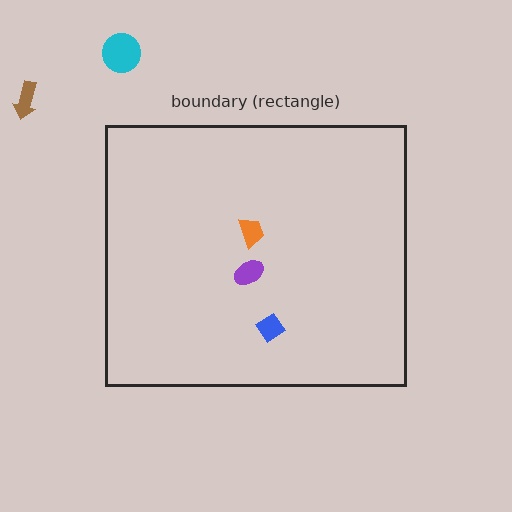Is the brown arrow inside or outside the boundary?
Outside.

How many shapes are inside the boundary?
3 inside, 2 outside.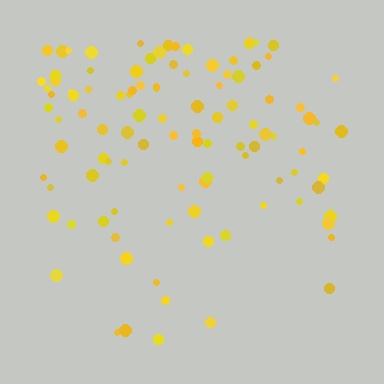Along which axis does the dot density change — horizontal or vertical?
Vertical.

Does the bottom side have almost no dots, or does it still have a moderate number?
Still a moderate number, just noticeably fewer than the top.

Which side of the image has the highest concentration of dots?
The top.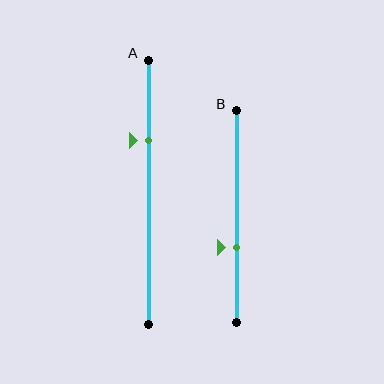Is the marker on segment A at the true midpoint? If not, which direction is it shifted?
No, the marker on segment A is shifted upward by about 19% of the segment length.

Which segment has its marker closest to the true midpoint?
Segment B has its marker closest to the true midpoint.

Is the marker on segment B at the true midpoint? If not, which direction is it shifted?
No, the marker on segment B is shifted downward by about 15% of the segment length.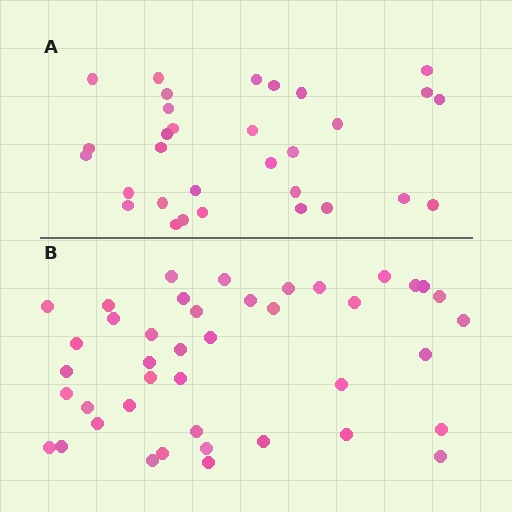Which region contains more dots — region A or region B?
Region B (the bottom region) has more dots.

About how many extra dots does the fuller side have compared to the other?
Region B has roughly 12 or so more dots than region A.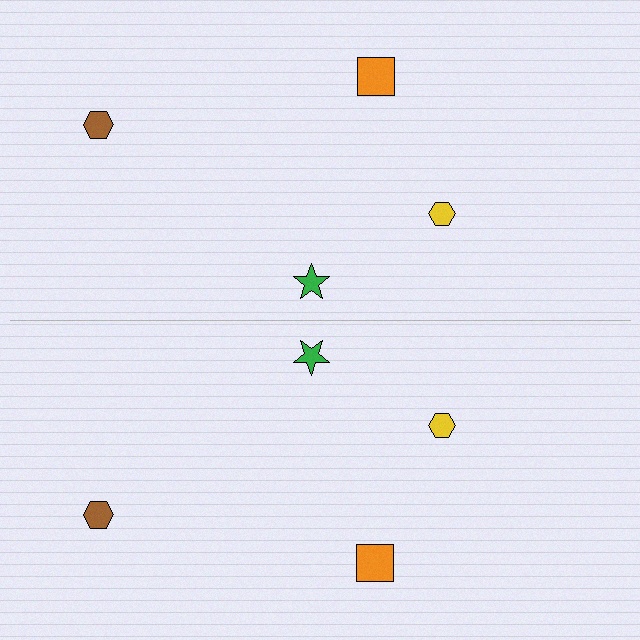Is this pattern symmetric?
Yes, this pattern has bilateral (reflection) symmetry.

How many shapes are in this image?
There are 8 shapes in this image.